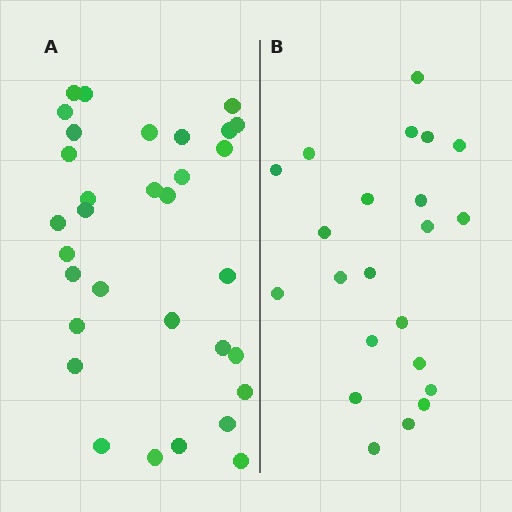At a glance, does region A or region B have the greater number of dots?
Region A (the left region) has more dots.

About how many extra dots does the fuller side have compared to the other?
Region A has roughly 10 or so more dots than region B.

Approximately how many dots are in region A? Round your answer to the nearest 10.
About 30 dots. (The exact count is 32, which rounds to 30.)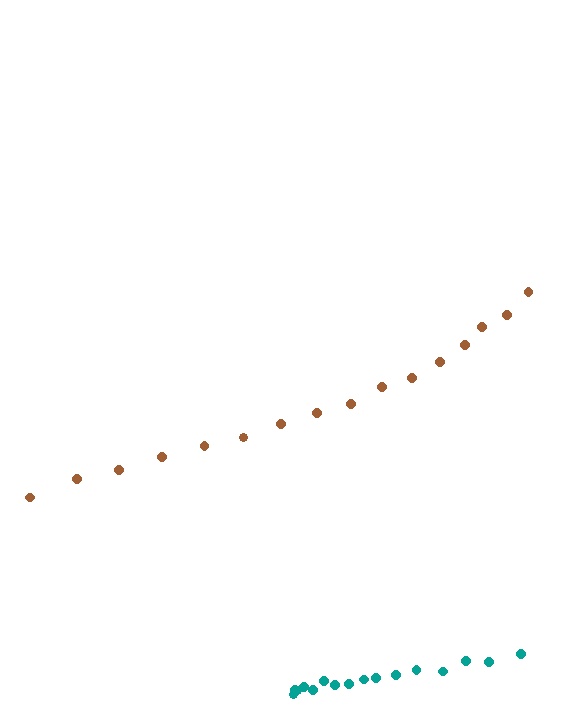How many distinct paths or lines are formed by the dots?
There are 2 distinct paths.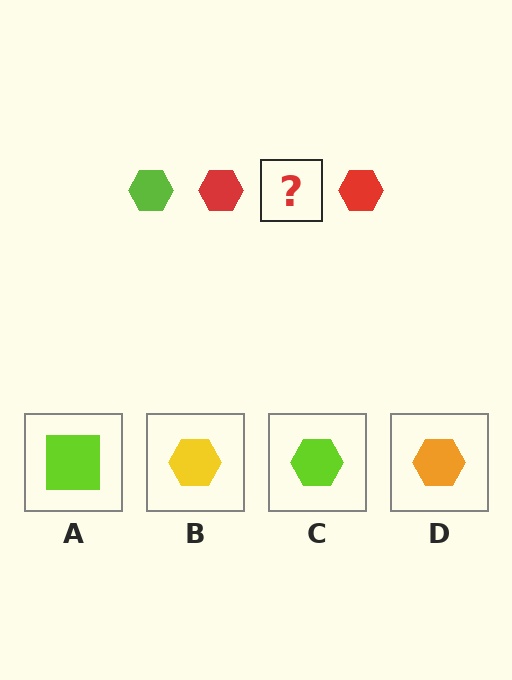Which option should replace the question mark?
Option C.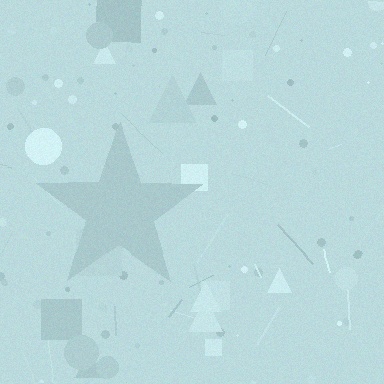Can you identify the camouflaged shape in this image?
The camouflaged shape is a star.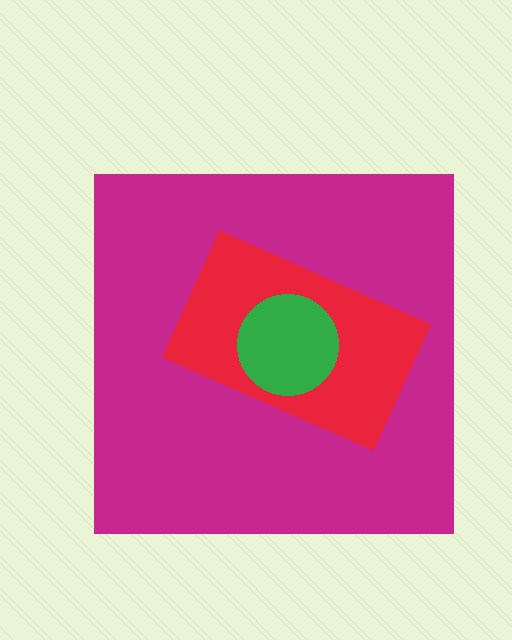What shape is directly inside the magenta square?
The red rectangle.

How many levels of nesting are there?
3.